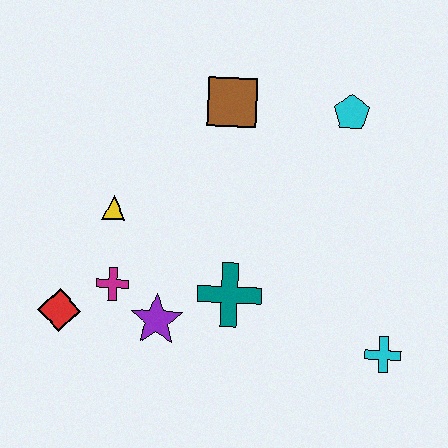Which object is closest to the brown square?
The cyan pentagon is closest to the brown square.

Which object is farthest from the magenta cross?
The cyan pentagon is farthest from the magenta cross.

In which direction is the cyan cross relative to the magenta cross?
The cyan cross is to the right of the magenta cross.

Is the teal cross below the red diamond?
No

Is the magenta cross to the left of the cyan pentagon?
Yes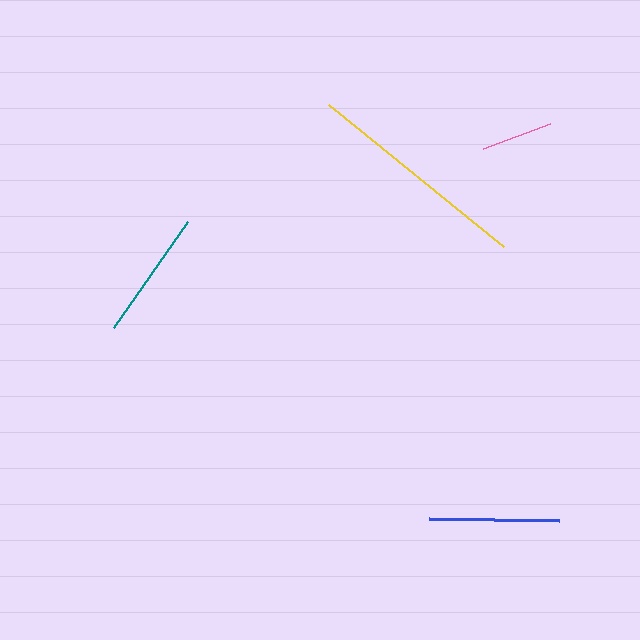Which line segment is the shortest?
The pink line is the shortest at approximately 72 pixels.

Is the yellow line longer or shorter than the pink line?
The yellow line is longer than the pink line.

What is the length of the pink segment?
The pink segment is approximately 72 pixels long.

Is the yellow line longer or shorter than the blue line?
The yellow line is longer than the blue line.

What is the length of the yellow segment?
The yellow segment is approximately 225 pixels long.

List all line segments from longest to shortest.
From longest to shortest: yellow, blue, teal, pink.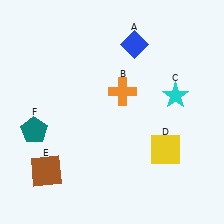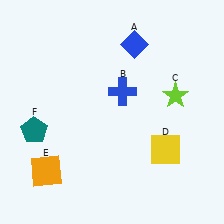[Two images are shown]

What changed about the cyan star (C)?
In Image 1, C is cyan. In Image 2, it changed to lime.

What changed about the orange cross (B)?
In Image 1, B is orange. In Image 2, it changed to blue.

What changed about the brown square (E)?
In Image 1, E is brown. In Image 2, it changed to orange.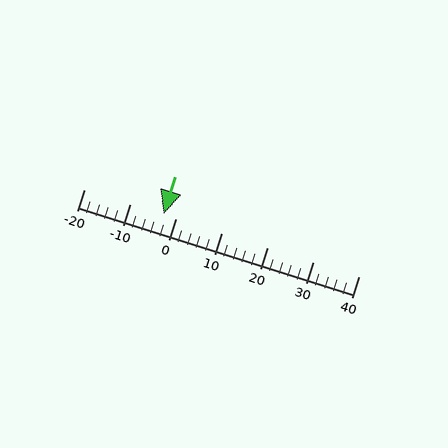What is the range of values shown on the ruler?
The ruler shows values from -20 to 40.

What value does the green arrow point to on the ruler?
The green arrow points to approximately -3.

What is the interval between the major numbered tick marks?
The major tick marks are spaced 10 units apart.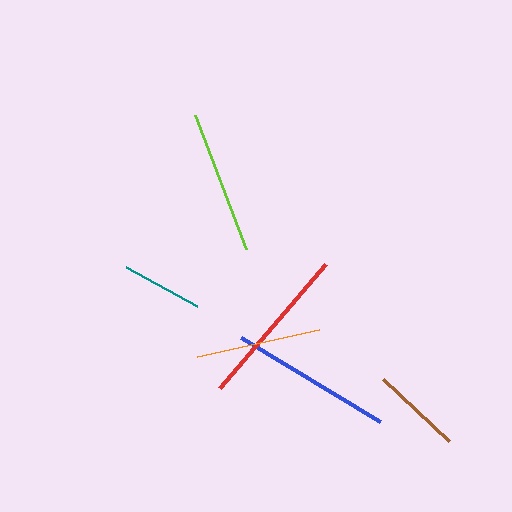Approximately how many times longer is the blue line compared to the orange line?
The blue line is approximately 1.3 times the length of the orange line.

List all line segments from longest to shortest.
From longest to shortest: red, blue, lime, orange, brown, teal.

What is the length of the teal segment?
The teal segment is approximately 81 pixels long.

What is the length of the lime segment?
The lime segment is approximately 143 pixels long.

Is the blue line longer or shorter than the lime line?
The blue line is longer than the lime line.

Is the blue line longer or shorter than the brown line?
The blue line is longer than the brown line.